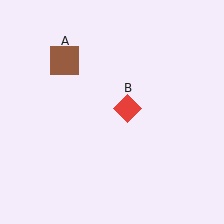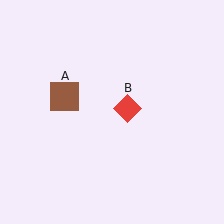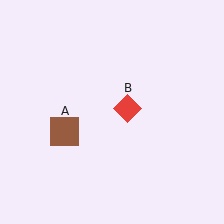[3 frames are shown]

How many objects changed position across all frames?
1 object changed position: brown square (object A).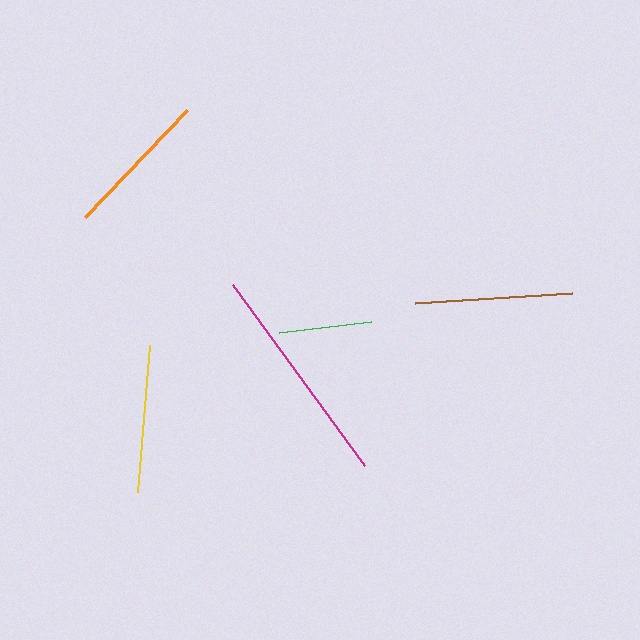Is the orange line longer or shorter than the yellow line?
The orange line is longer than the yellow line.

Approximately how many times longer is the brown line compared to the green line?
The brown line is approximately 1.7 times the length of the green line.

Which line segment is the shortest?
The green line is the shortest at approximately 93 pixels.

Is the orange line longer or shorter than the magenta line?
The magenta line is longer than the orange line.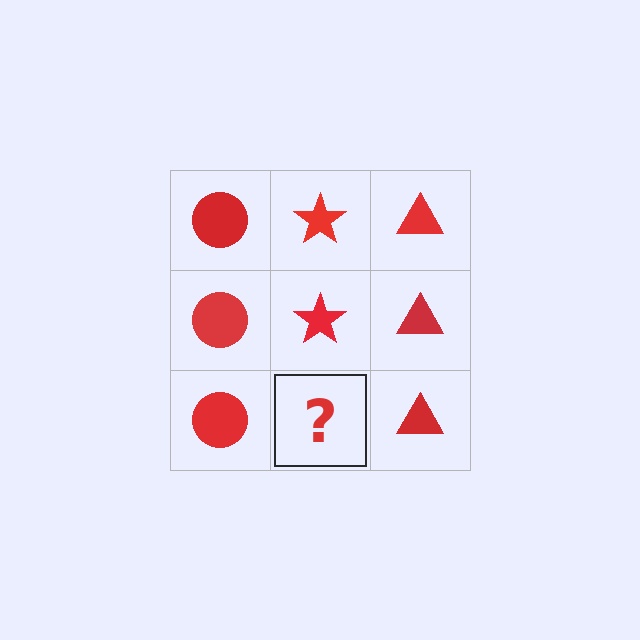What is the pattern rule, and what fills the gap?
The rule is that each column has a consistent shape. The gap should be filled with a red star.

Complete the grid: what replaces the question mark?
The question mark should be replaced with a red star.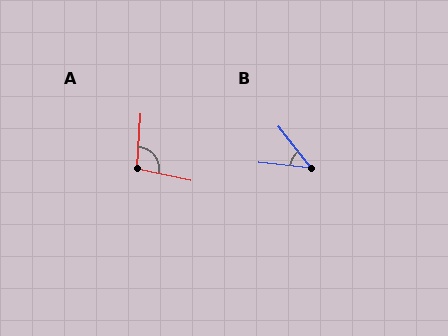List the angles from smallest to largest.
B (46°), A (98°).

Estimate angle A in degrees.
Approximately 98 degrees.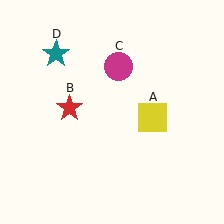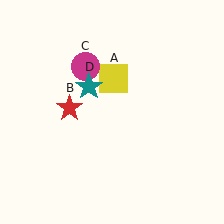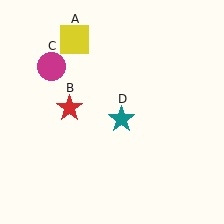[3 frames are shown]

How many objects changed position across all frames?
3 objects changed position: yellow square (object A), magenta circle (object C), teal star (object D).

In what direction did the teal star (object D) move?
The teal star (object D) moved down and to the right.